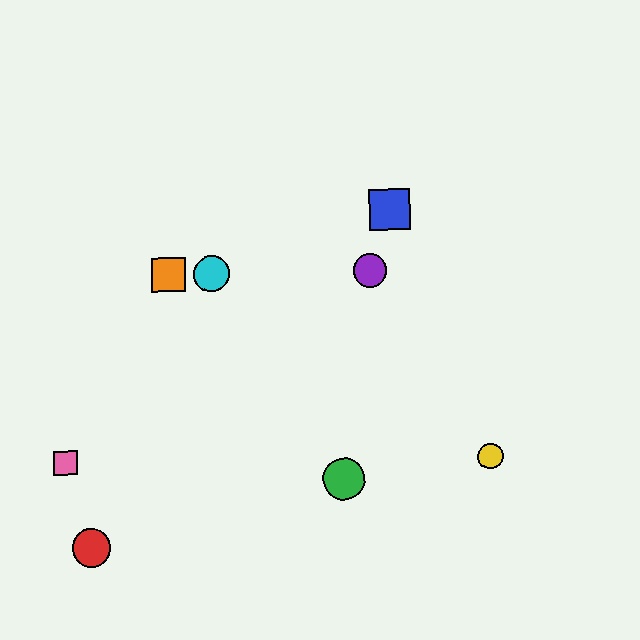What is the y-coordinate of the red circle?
The red circle is at y≈548.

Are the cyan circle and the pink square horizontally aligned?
No, the cyan circle is at y≈274 and the pink square is at y≈463.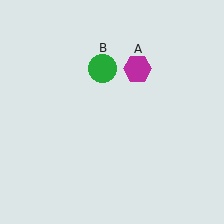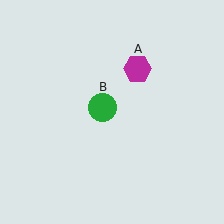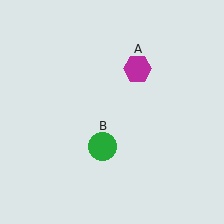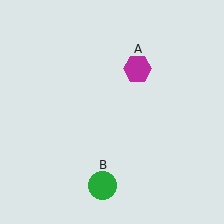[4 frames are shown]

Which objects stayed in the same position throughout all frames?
Magenta hexagon (object A) remained stationary.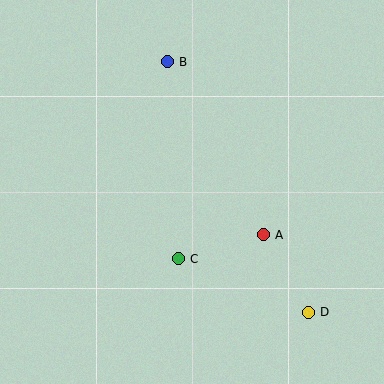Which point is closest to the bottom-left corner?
Point C is closest to the bottom-left corner.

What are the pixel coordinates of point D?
Point D is at (308, 312).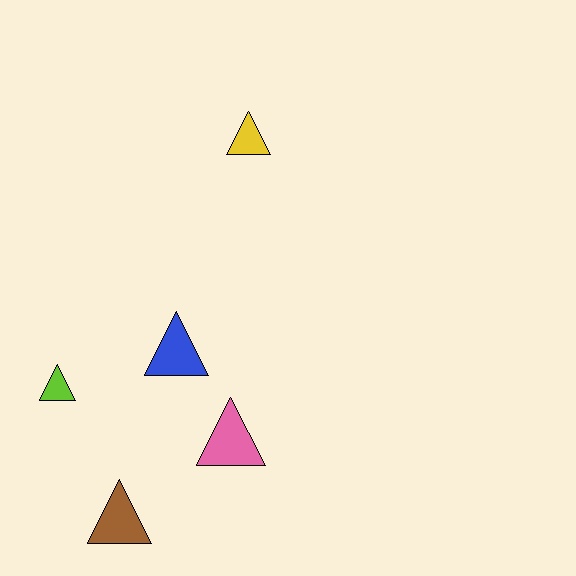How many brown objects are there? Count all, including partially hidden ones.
There is 1 brown object.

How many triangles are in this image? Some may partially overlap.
There are 5 triangles.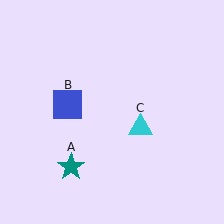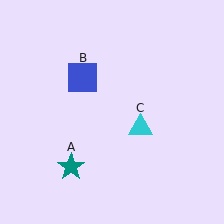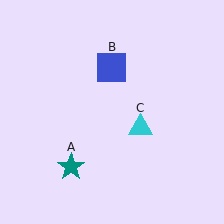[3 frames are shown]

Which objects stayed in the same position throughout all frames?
Teal star (object A) and cyan triangle (object C) remained stationary.